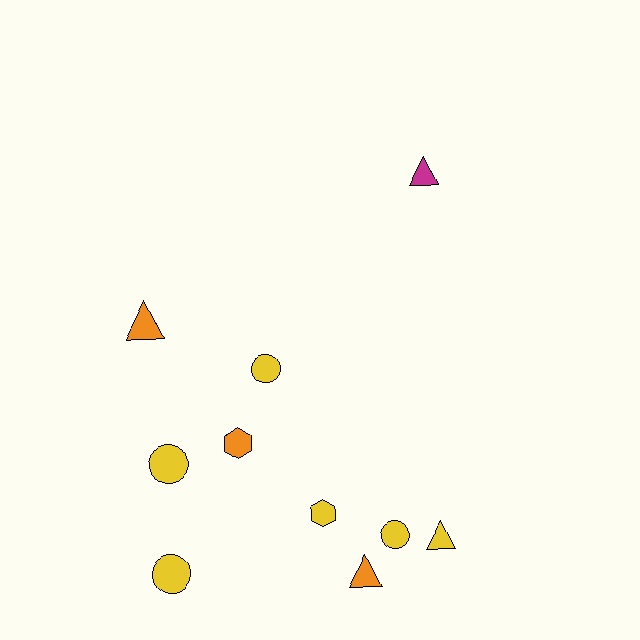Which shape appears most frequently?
Circle, with 4 objects.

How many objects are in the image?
There are 10 objects.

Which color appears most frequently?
Yellow, with 6 objects.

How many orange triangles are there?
There are 2 orange triangles.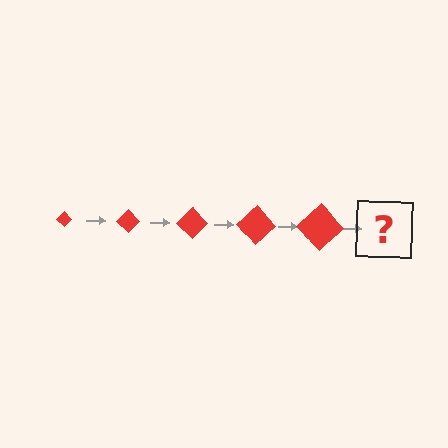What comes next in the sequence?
The next element should be a red diamond, larger than the previous one.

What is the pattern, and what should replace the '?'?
The pattern is that the diamond gets progressively larger each step. The '?' should be a red diamond, larger than the previous one.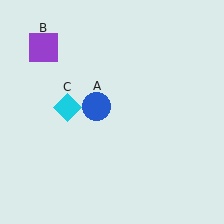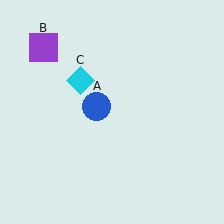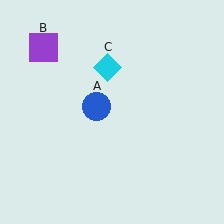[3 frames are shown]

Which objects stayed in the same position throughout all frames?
Blue circle (object A) and purple square (object B) remained stationary.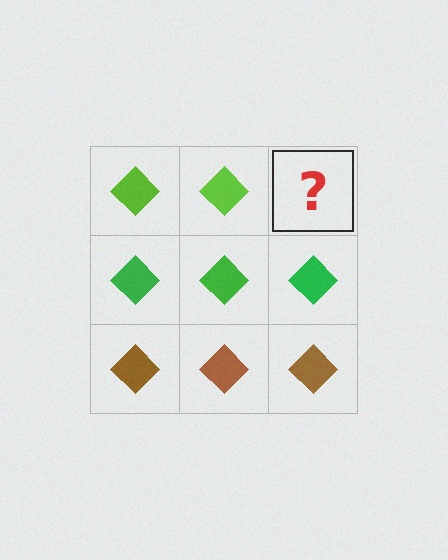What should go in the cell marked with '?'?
The missing cell should contain a lime diamond.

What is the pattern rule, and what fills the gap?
The rule is that each row has a consistent color. The gap should be filled with a lime diamond.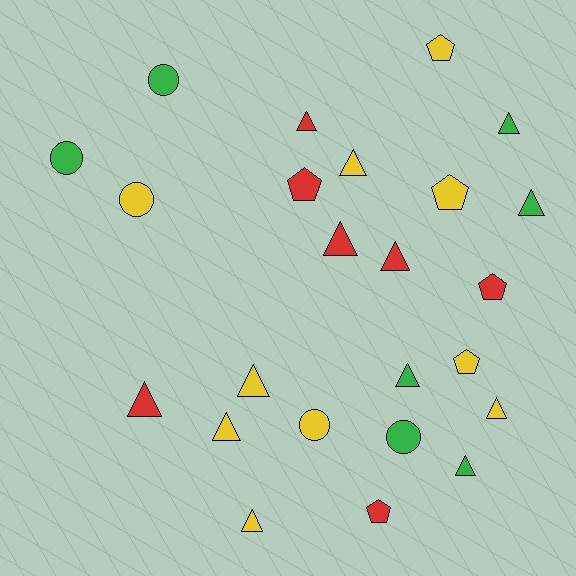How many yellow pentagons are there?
There are 3 yellow pentagons.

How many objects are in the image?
There are 24 objects.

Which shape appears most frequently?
Triangle, with 13 objects.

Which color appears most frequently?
Yellow, with 10 objects.